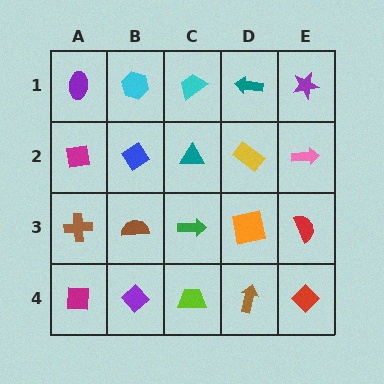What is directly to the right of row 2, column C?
A yellow rectangle.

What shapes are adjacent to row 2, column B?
A cyan hexagon (row 1, column B), a brown semicircle (row 3, column B), a magenta square (row 2, column A), a teal triangle (row 2, column C).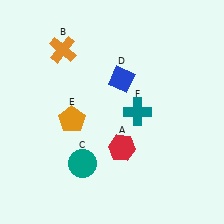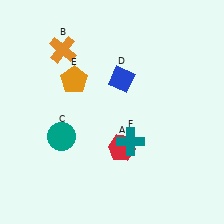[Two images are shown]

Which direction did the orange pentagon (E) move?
The orange pentagon (E) moved up.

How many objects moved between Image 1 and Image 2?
3 objects moved between the two images.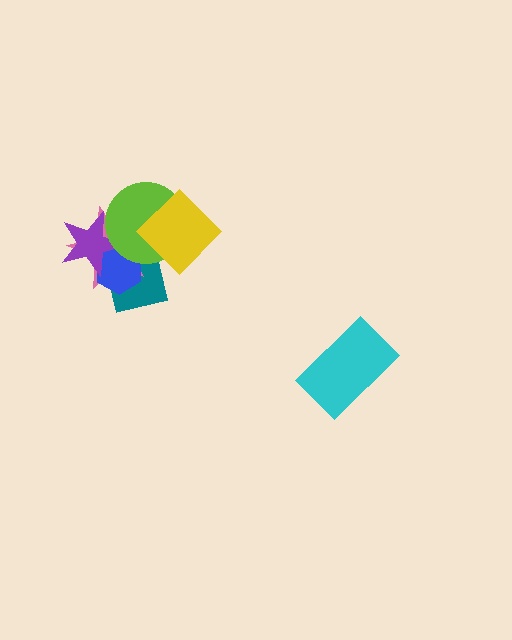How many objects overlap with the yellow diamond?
3 objects overlap with the yellow diamond.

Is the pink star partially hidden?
Yes, it is partially covered by another shape.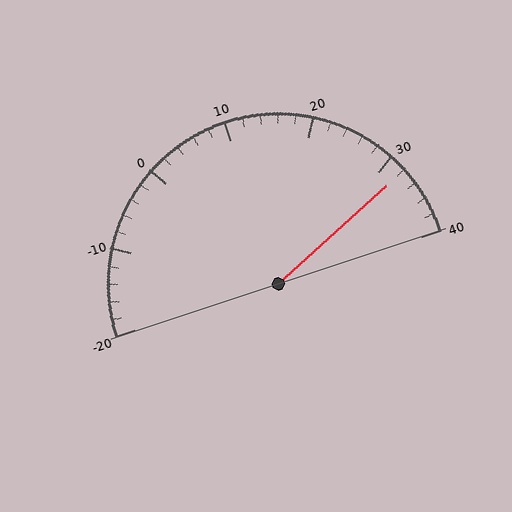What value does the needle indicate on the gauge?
The needle indicates approximately 32.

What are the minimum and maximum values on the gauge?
The gauge ranges from -20 to 40.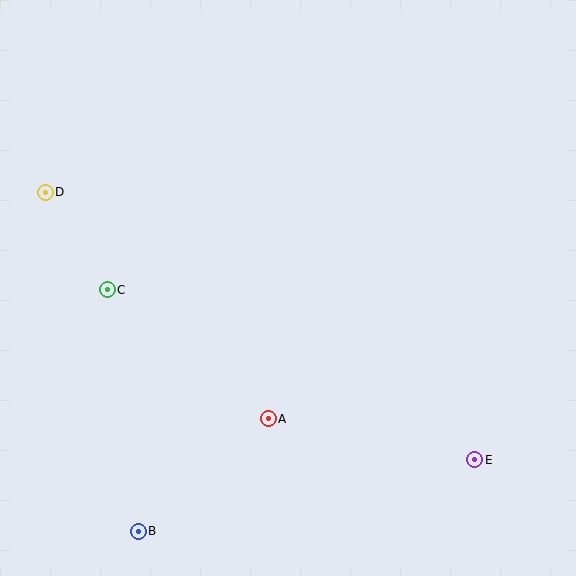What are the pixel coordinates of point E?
Point E is at (475, 460).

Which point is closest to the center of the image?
Point A at (268, 419) is closest to the center.